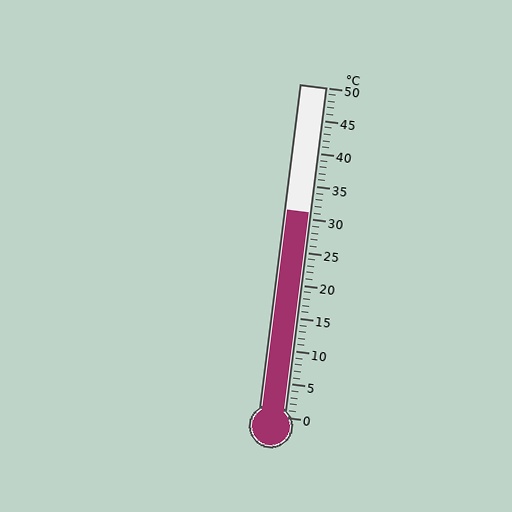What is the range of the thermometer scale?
The thermometer scale ranges from 0°C to 50°C.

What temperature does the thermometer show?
The thermometer shows approximately 31°C.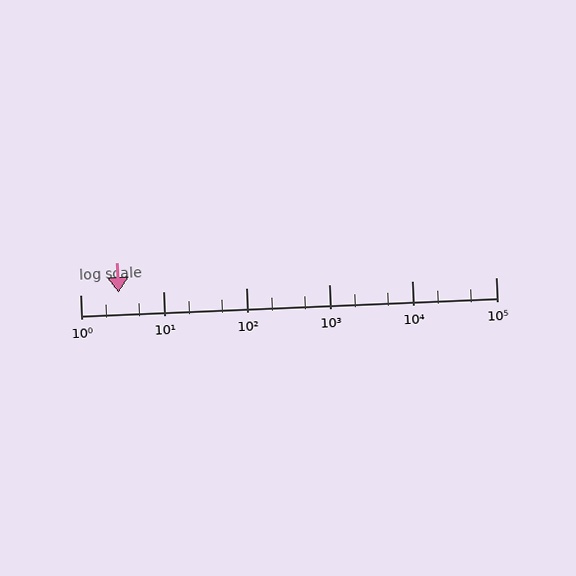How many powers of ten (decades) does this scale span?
The scale spans 5 decades, from 1 to 100000.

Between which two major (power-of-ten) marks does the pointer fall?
The pointer is between 1 and 10.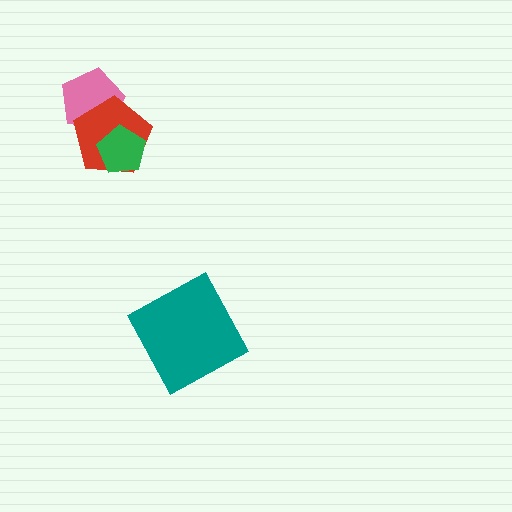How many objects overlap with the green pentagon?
1 object overlaps with the green pentagon.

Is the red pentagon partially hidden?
Yes, it is partially covered by another shape.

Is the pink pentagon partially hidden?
Yes, it is partially covered by another shape.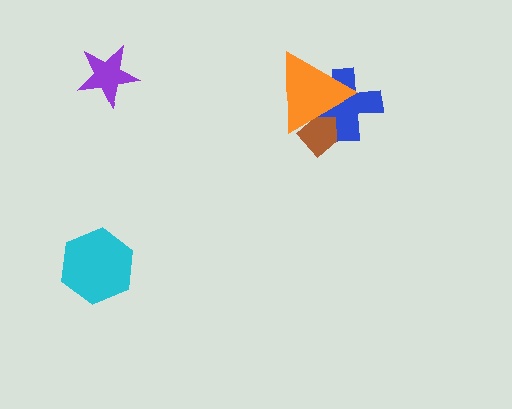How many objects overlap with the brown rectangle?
2 objects overlap with the brown rectangle.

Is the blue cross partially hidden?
Yes, it is partially covered by another shape.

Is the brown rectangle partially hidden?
Yes, it is partially covered by another shape.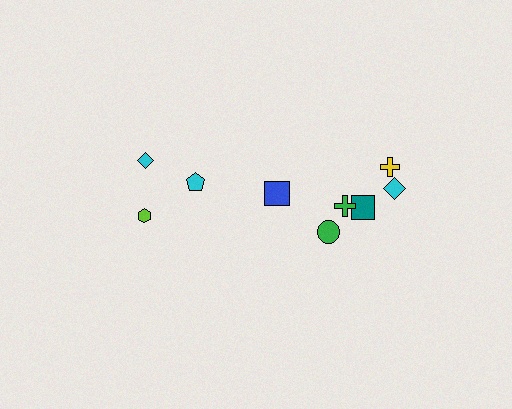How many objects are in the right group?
There are 6 objects.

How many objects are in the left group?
There are 3 objects.